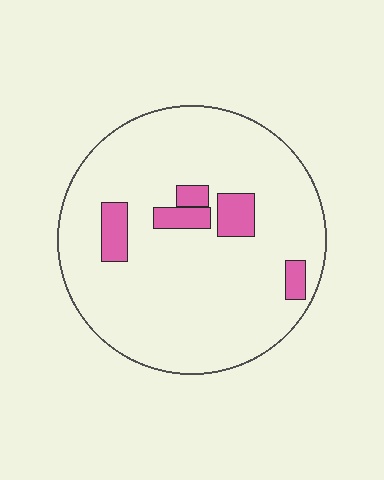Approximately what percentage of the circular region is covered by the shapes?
Approximately 10%.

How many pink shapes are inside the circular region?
5.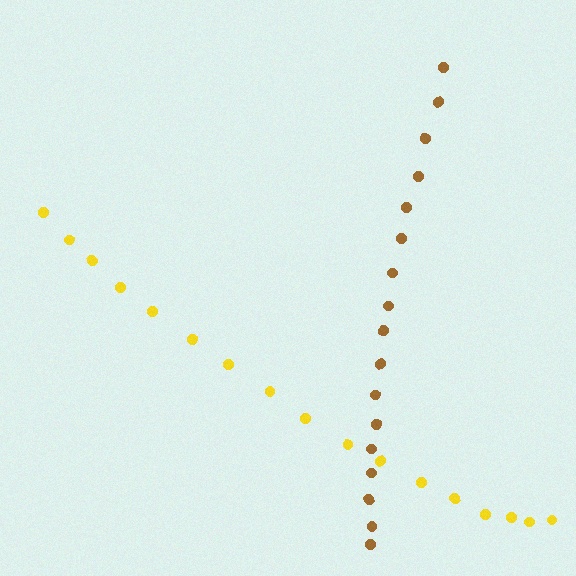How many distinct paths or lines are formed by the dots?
There are 2 distinct paths.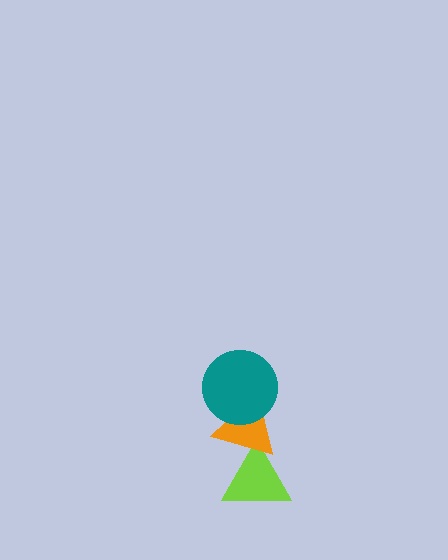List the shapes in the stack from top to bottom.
From top to bottom: the teal circle, the orange triangle, the lime triangle.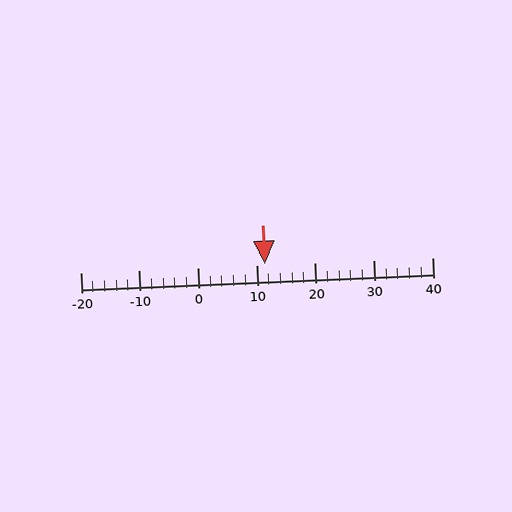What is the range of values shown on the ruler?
The ruler shows values from -20 to 40.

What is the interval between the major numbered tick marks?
The major tick marks are spaced 10 units apart.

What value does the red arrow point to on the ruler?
The red arrow points to approximately 12.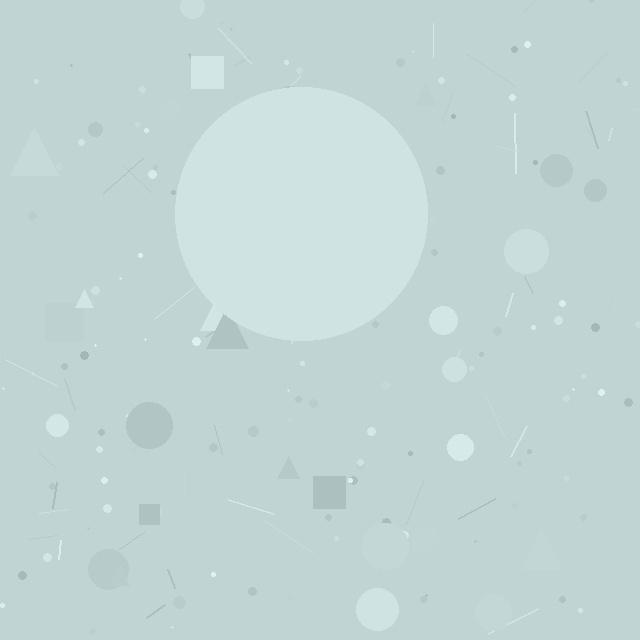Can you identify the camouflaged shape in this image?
The camouflaged shape is a circle.